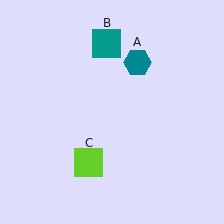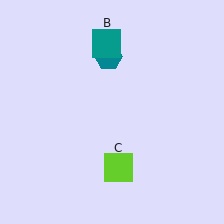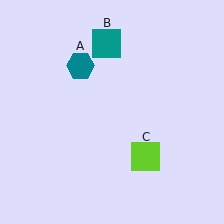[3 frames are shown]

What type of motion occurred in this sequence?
The teal hexagon (object A), lime square (object C) rotated counterclockwise around the center of the scene.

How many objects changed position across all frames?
2 objects changed position: teal hexagon (object A), lime square (object C).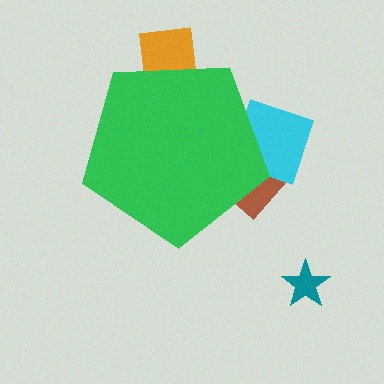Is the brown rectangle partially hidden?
Yes, the brown rectangle is partially hidden behind the green pentagon.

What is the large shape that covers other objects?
A green pentagon.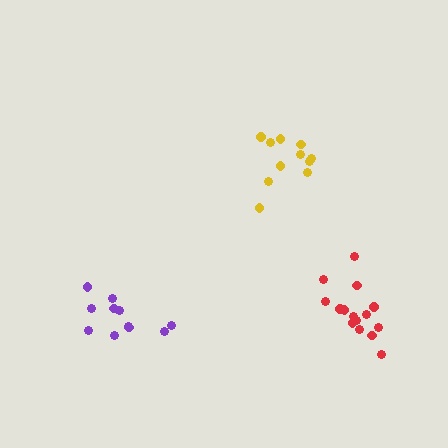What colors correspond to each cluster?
The clusters are colored: yellow, purple, red.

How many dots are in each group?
Group 1: 11 dots, Group 2: 11 dots, Group 3: 15 dots (37 total).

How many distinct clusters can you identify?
There are 3 distinct clusters.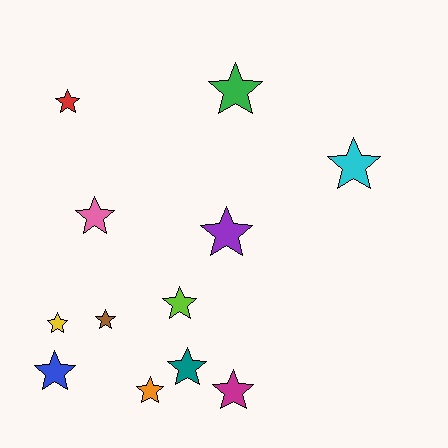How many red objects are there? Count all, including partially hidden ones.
There is 1 red object.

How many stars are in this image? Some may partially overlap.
There are 12 stars.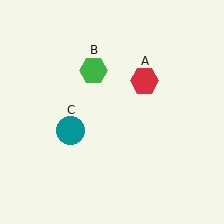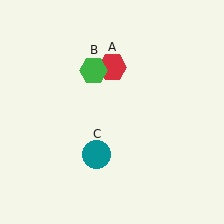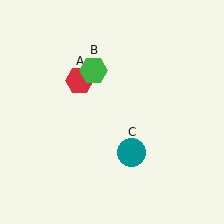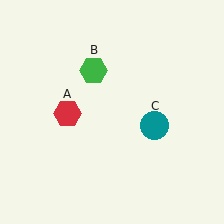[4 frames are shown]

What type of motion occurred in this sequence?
The red hexagon (object A), teal circle (object C) rotated counterclockwise around the center of the scene.